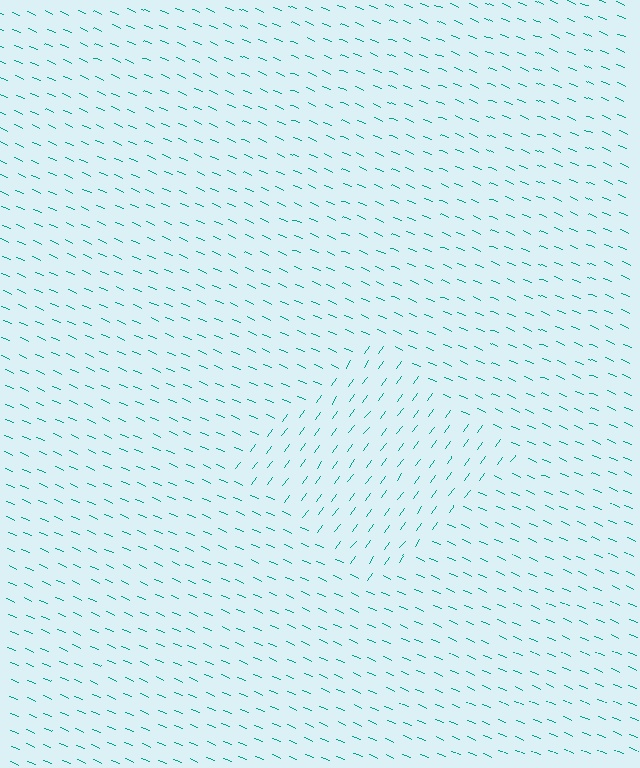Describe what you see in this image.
The image is filled with small teal line segments. A diamond region in the image has lines oriented differently from the surrounding lines, creating a visible texture boundary.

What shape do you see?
I see a diamond.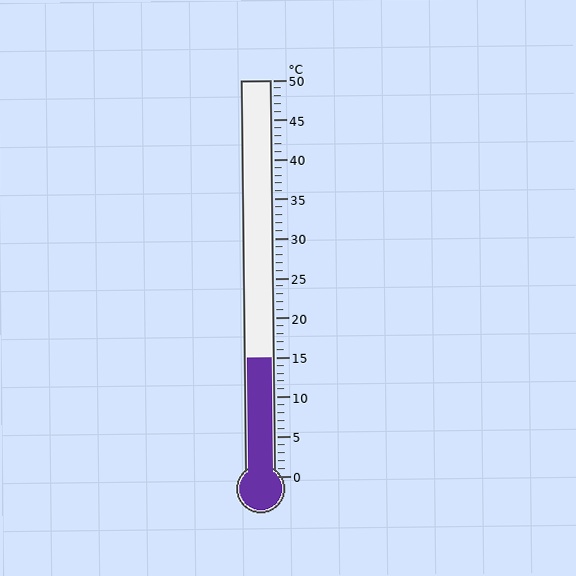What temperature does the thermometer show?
The thermometer shows approximately 15°C.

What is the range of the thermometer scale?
The thermometer scale ranges from 0°C to 50°C.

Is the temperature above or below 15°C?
The temperature is at 15°C.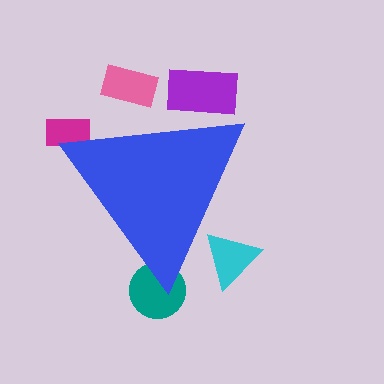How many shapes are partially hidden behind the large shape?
5 shapes are partially hidden.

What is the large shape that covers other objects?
A blue triangle.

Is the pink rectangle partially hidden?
Yes, the pink rectangle is partially hidden behind the blue triangle.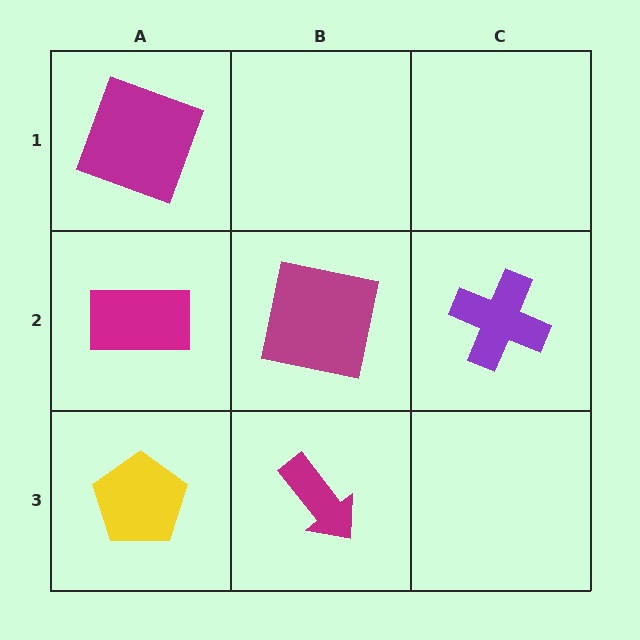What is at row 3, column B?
A magenta arrow.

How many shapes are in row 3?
2 shapes.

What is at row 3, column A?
A yellow pentagon.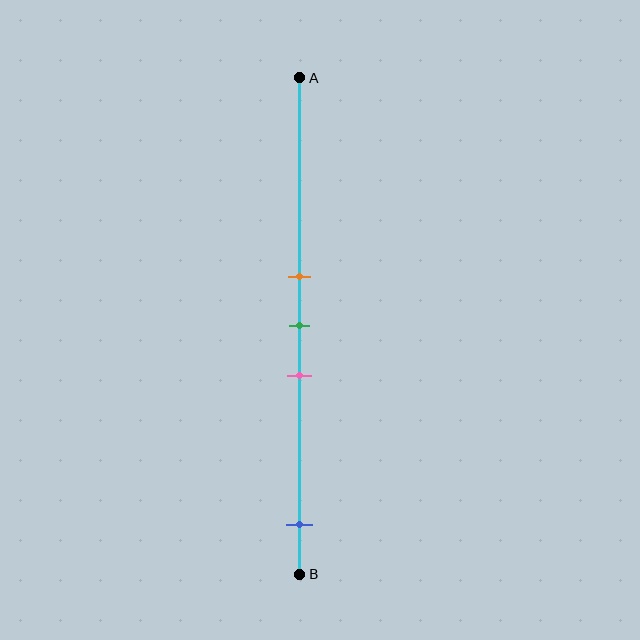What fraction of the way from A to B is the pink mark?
The pink mark is approximately 60% (0.6) of the way from A to B.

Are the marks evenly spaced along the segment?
No, the marks are not evenly spaced.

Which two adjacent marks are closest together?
The orange and green marks are the closest adjacent pair.